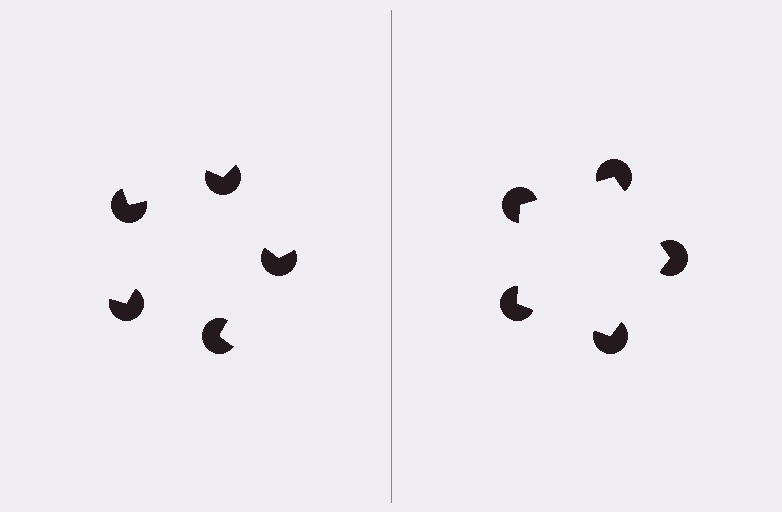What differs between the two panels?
The pac-man discs are positioned identically on both sides; only the wedge orientations differ. On the right they align to a pentagon; on the left they are misaligned.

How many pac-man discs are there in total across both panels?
10 — 5 on each side.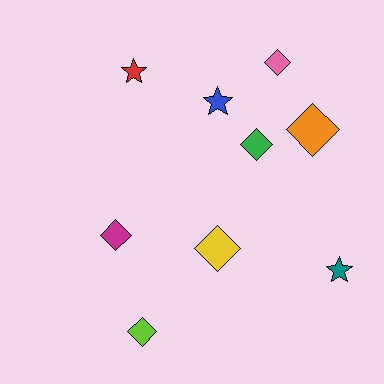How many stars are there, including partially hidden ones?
There are 3 stars.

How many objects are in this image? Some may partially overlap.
There are 9 objects.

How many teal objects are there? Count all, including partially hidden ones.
There is 1 teal object.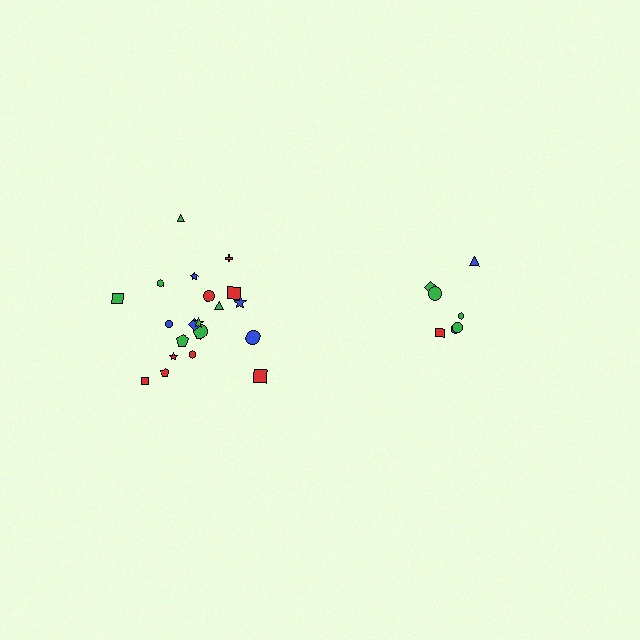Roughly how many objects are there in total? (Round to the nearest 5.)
Roughly 30 objects in total.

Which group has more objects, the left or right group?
The left group.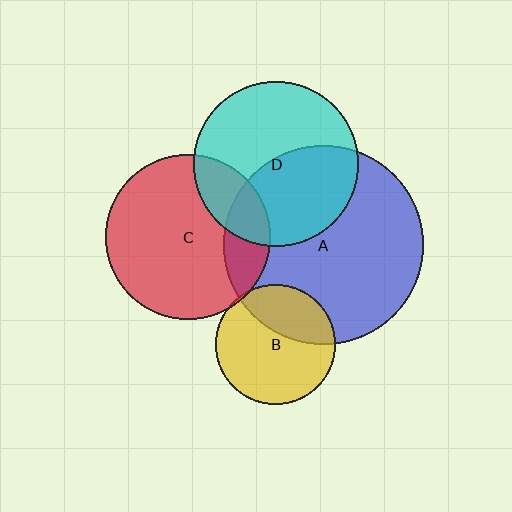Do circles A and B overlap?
Yes.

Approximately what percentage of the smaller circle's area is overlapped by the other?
Approximately 35%.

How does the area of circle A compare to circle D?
Approximately 1.5 times.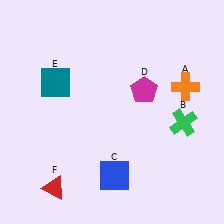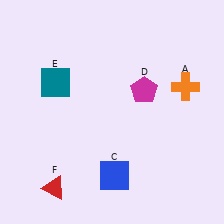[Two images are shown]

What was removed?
The green cross (B) was removed in Image 2.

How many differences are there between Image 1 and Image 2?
There is 1 difference between the two images.